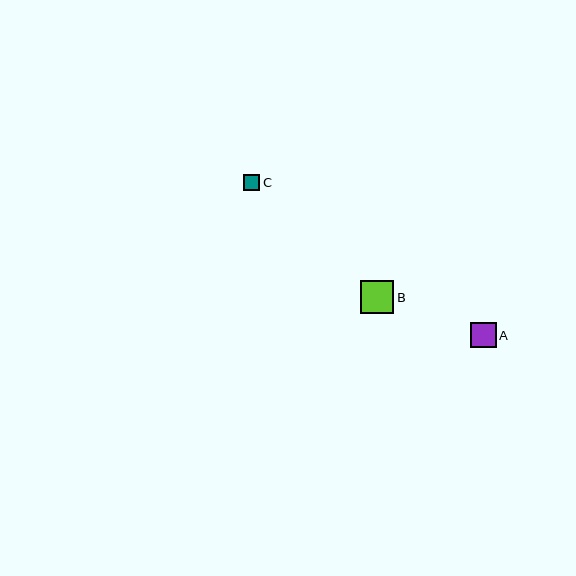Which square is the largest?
Square B is the largest with a size of approximately 33 pixels.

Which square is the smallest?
Square C is the smallest with a size of approximately 16 pixels.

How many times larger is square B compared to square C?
Square B is approximately 2.0 times the size of square C.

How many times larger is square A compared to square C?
Square A is approximately 1.5 times the size of square C.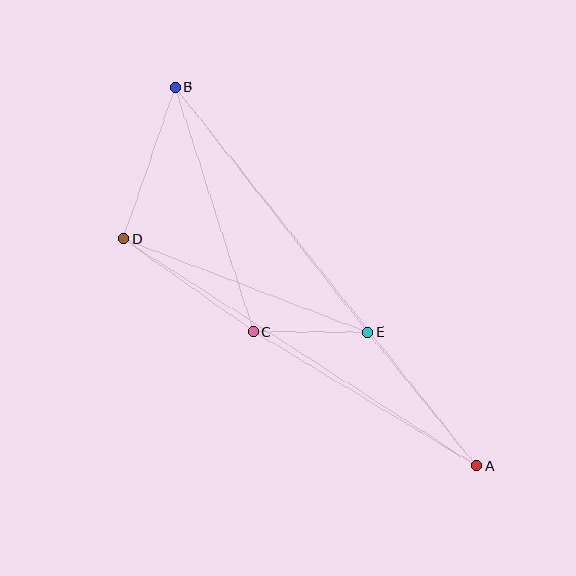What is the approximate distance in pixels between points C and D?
The distance between C and D is approximately 160 pixels.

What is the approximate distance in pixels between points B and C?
The distance between B and C is approximately 257 pixels.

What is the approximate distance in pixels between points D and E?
The distance between D and E is approximately 262 pixels.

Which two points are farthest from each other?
Points A and B are farthest from each other.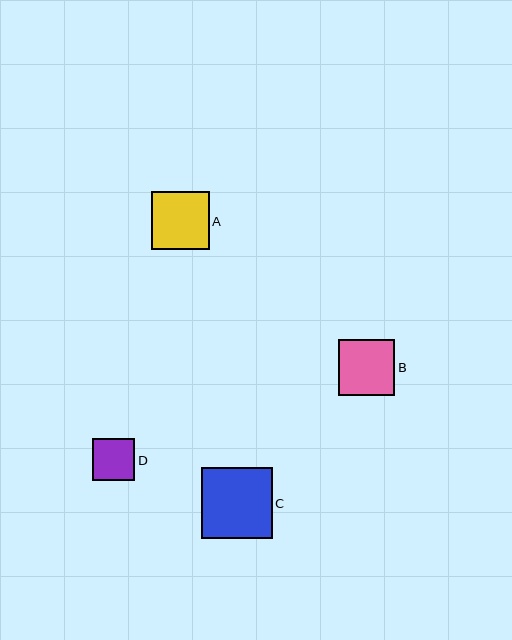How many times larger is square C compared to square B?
Square C is approximately 1.3 times the size of square B.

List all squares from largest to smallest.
From largest to smallest: C, A, B, D.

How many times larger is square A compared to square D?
Square A is approximately 1.4 times the size of square D.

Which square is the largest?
Square C is the largest with a size of approximately 71 pixels.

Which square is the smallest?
Square D is the smallest with a size of approximately 42 pixels.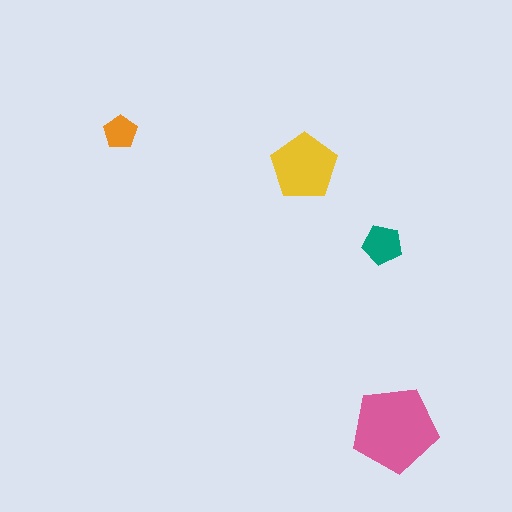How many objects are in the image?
There are 4 objects in the image.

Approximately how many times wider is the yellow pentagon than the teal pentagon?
About 1.5 times wider.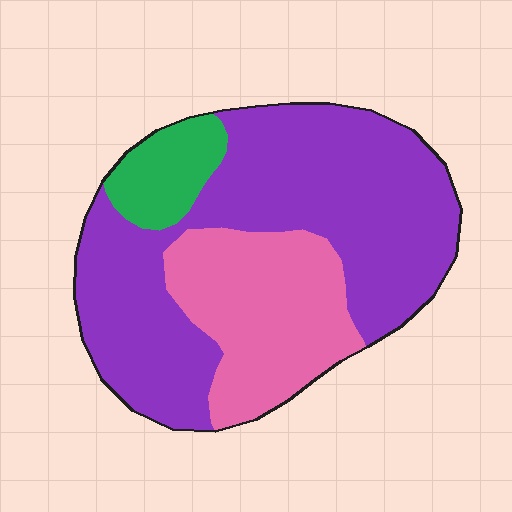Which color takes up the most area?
Purple, at roughly 60%.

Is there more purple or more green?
Purple.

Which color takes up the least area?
Green, at roughly 10%.